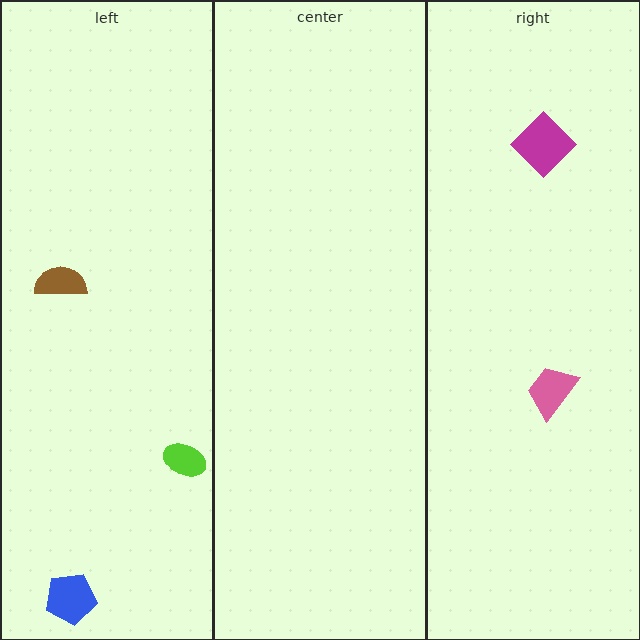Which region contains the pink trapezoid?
The right region.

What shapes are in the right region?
The magenta diamond, the pink trapezoid.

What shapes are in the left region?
The blue pentagon, the brown semicircle, the lime ellipse.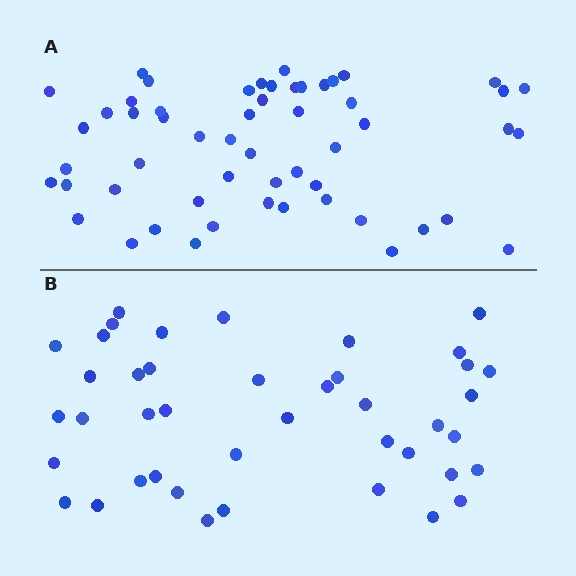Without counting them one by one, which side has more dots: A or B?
Region A (the top region) has more dots.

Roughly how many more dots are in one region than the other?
Region A has approximately 15 more dots than region B.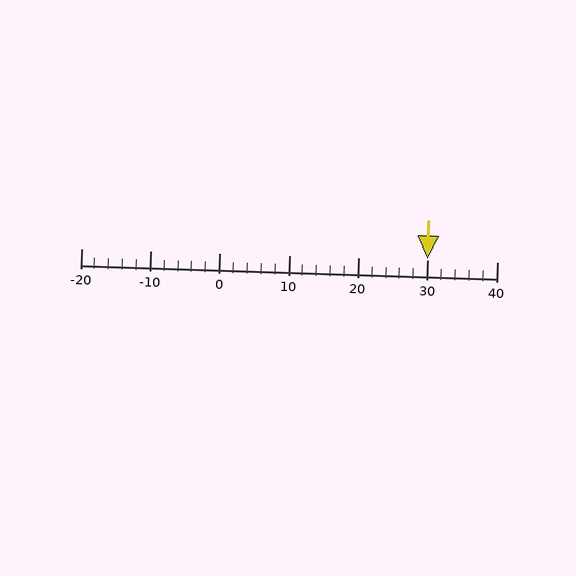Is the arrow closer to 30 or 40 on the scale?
The arrow is closer to 30.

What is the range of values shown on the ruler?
The ruler shows values from -20 to 40.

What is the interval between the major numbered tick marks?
The major tick marks are spaced 10 units apart.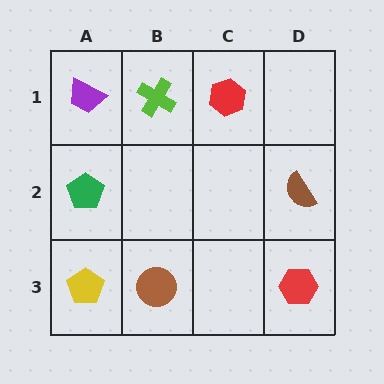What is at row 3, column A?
A yellow pentagon.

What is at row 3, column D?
A red hexagon.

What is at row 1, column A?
A purple trapezoid.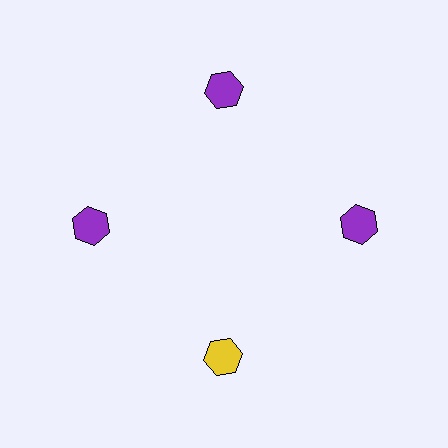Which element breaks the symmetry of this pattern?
The yellow hexagon at roughly the 6 o'clock position breaks the symmetry. All other shapes are purple hexagons.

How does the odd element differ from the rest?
It has a different color: yellow instead of purple.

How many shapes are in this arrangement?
There are 4 shapes arranged in a ring pattern.